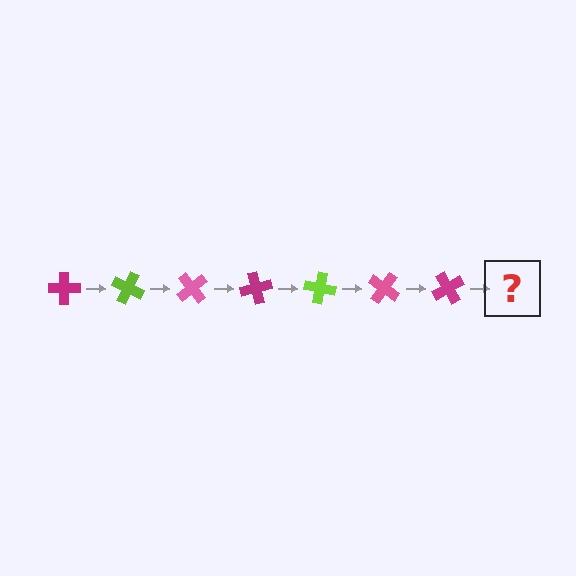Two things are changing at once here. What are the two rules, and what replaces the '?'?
The two rules are that it rotates 25 degrees each step and the color cycles through magenta, lime, and pink. The '?' should be a lime cross, rotated 175 degrees from the start.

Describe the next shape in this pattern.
It should be a lime cross, rotated 175 degrees from the start.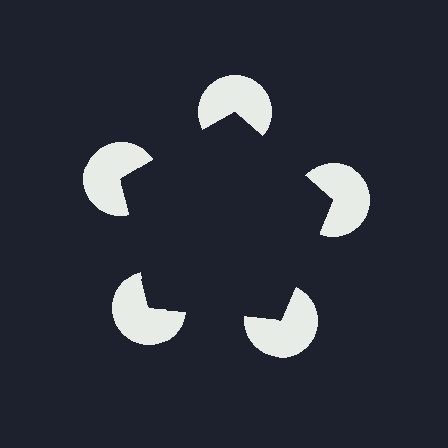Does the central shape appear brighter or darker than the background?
It typically appears slightly darker than the background, even though no actual brightness change is drawn.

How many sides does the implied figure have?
5 sides.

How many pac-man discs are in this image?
There are 5 — one at each vertex of the illusory pentagon.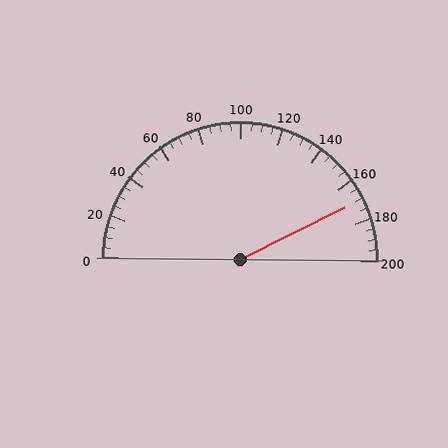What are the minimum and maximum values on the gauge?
The gauge ranges from 0 to 200.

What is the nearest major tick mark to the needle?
The nearest major tick mark is 160.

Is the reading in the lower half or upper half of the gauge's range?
The reading is in the upper half of the range (0 to 200).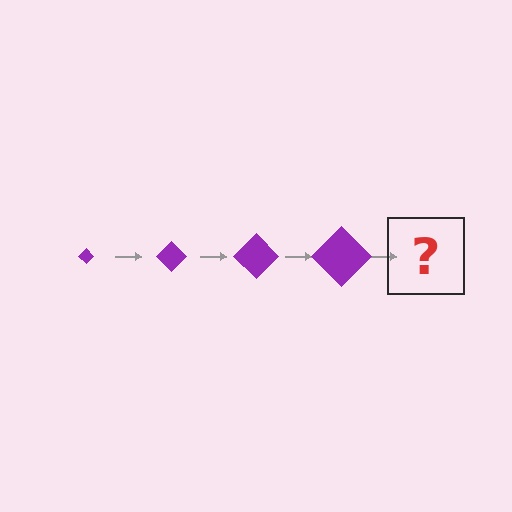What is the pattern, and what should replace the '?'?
The pattern is that the diamond gets progressively larger each step. The '?' should be a purple diamond, larger than the previous one.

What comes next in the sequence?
The next element should be a purple diamond, larger than the previous one.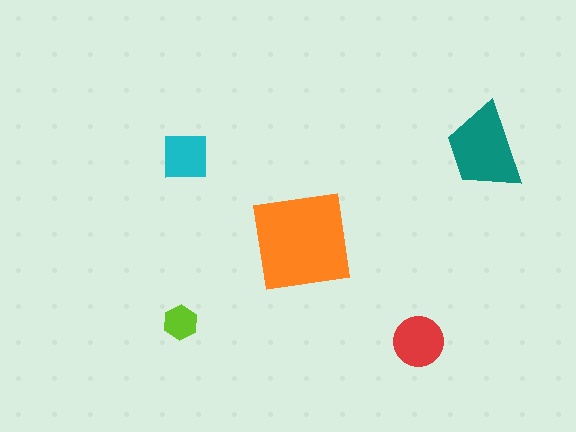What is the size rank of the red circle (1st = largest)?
3rd.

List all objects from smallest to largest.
The lime hexagon, the cyan square, the red circle, the teal trapezoid, the orange square.